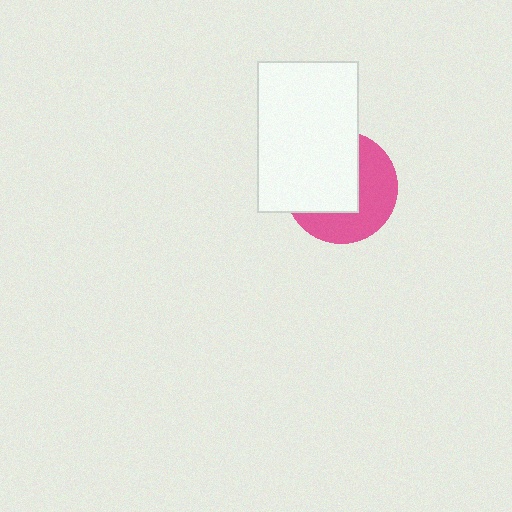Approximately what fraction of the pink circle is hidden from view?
Roughly 54% of the pink circle is hidden behind the white rectangle.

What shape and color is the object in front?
The object in front is a white rectangle.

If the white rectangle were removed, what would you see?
You would see the complete pink circle.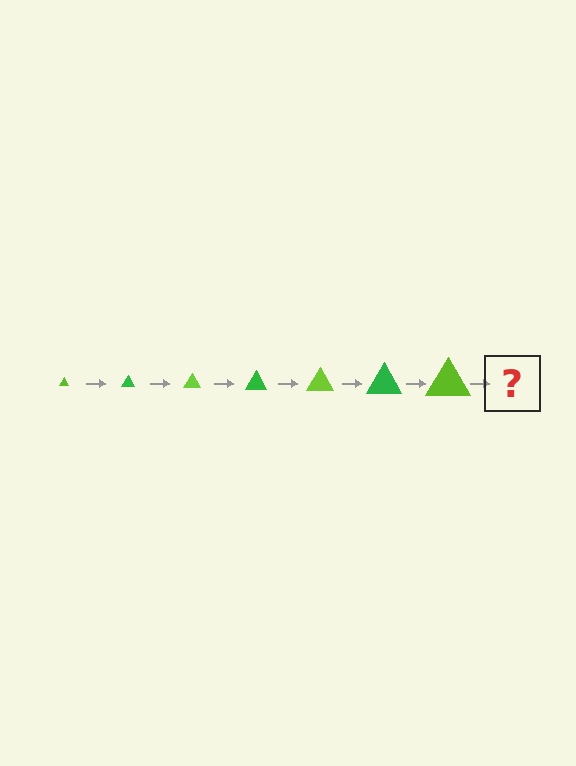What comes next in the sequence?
The next element should be a green triangle, larger than the previous one.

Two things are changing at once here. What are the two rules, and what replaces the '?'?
The two rules are that the triangle grows larger each step and the color cycles through lime and green. The '?' should be a green triangle, larger than the previous one.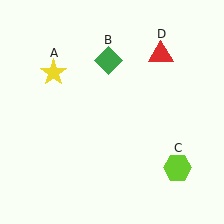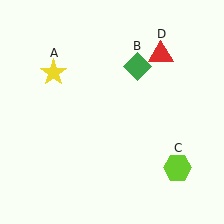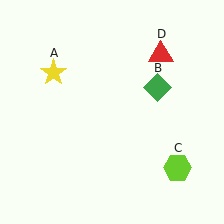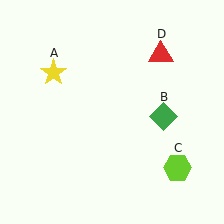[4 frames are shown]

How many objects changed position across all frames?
1 object changed position: green diamond (object B).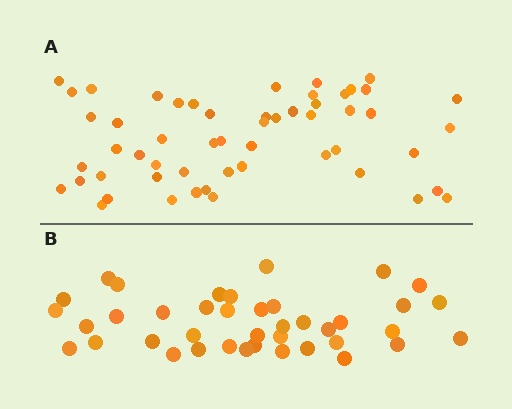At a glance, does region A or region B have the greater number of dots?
Region A (the top region) has more dots.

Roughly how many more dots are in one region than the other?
Region A has approximately 15 more dots than region B.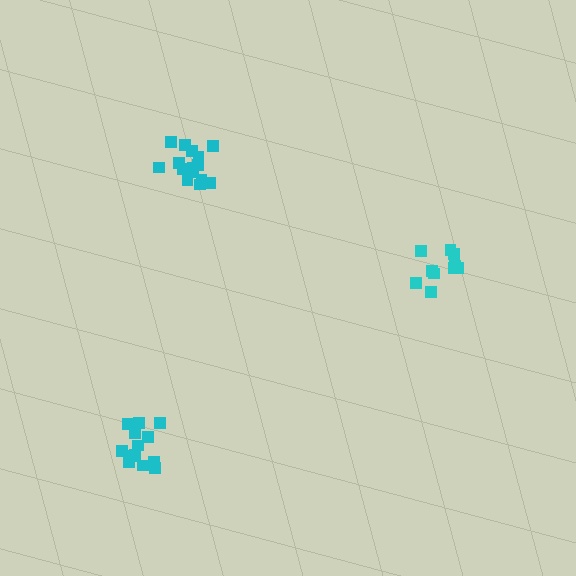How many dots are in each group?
Group 1: 10 dots, Group 2: 15 dots, Group 3: 13 dots (38 total).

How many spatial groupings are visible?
There are 3 spatial groupings.